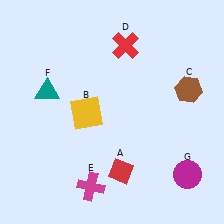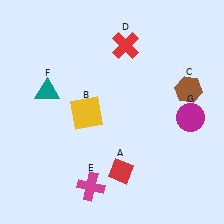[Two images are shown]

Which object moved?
The magenta circle (G) moved up.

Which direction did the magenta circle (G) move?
The magenta circle (G) moved up.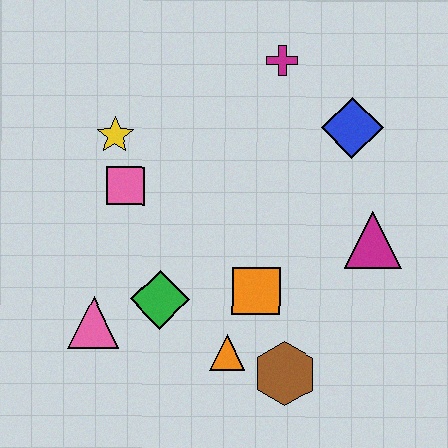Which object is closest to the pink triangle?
The green diamond is closest to the pink triangle.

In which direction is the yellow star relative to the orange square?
The yellow star is above the orange square.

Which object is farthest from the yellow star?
The brown hexagon is farthest from the yellow star.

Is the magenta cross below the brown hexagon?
No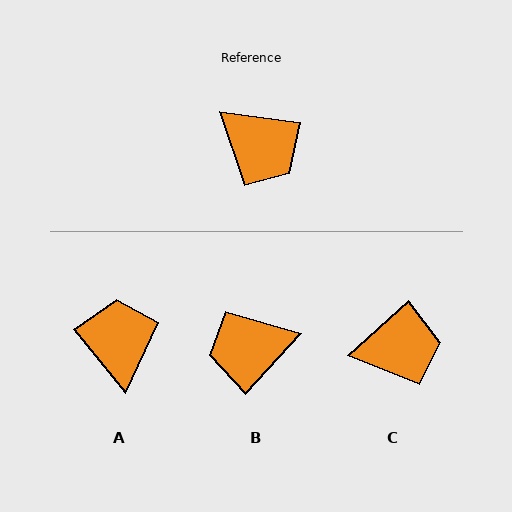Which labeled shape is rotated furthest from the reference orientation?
A, about 137 degrees away.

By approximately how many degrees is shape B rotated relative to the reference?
Approximately 125 degrees clockwise.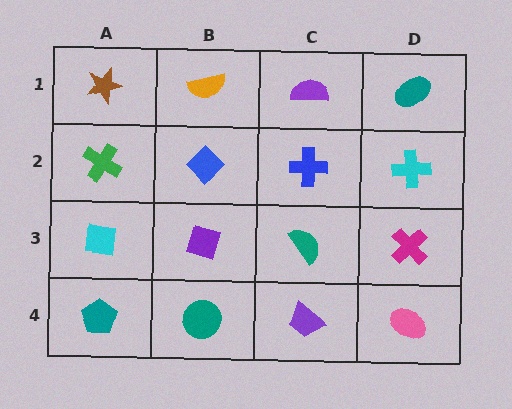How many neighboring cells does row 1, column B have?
3.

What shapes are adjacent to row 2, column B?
An orange semicircle (row 1, column B), a purple diamond (row 3, column B), a green cross (row 2, column A), a blue cross (row 2, column C).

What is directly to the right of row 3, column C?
A magenta cross.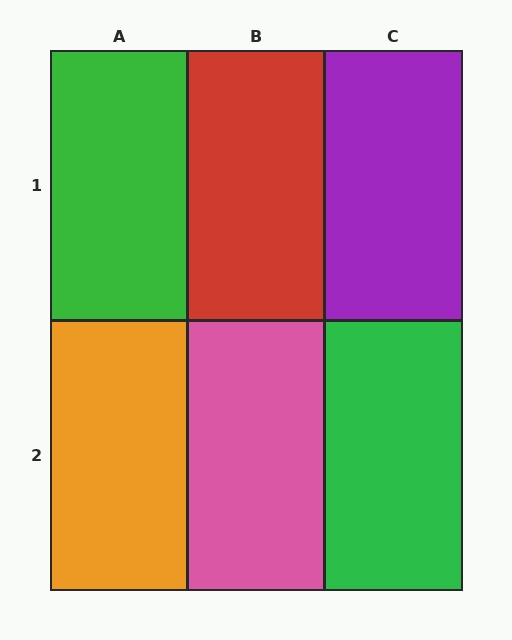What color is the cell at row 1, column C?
Purple.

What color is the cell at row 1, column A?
Green.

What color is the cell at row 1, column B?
Red.